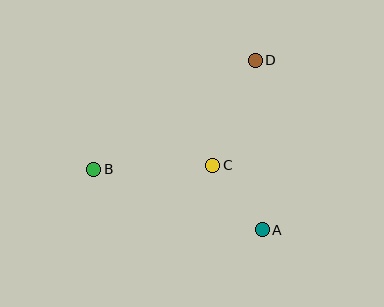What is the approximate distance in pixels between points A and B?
The distance between A and B is approximately 179 pixels.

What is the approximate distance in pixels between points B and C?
The distance between B and C is approximately 119 pixels.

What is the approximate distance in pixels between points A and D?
The distance between A and D is approximately 170 pixels.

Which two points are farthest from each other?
Points B and D are farthest from each other.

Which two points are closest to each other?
Points A and C are closest to each other.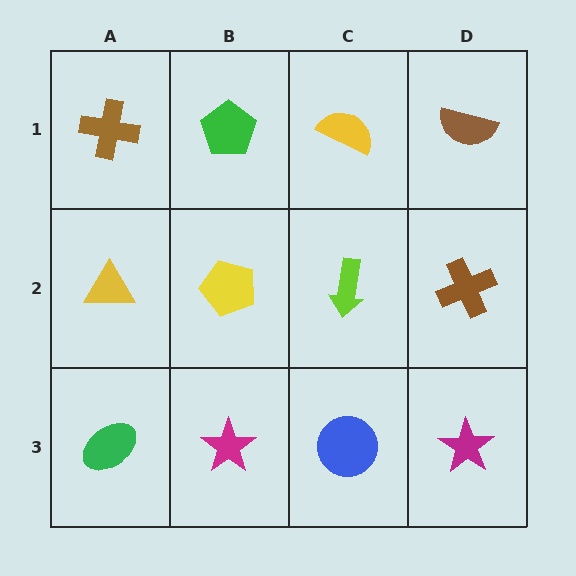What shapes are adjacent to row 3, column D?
A brown cross (row 2, column D), a blue circle (row 3, column C).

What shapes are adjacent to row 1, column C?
A lime arrow (row 2, column C), a green pentagon (row 1, column B), a brown semicircle (row 1, column D).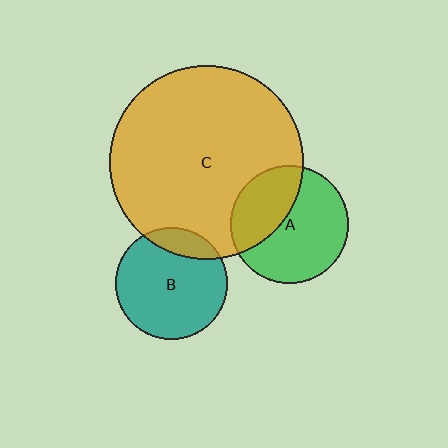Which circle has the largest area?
Circle C (orange).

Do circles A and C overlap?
Yes.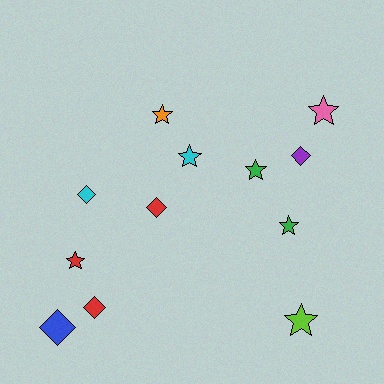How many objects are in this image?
There are 12 objects.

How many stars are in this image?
There are 7 stars.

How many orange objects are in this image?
There is 1 orange object.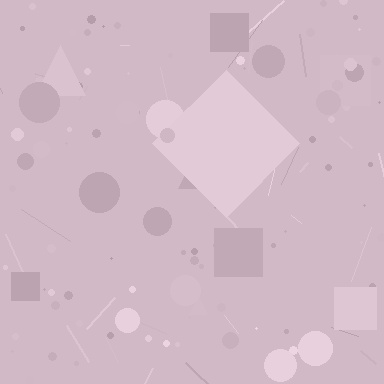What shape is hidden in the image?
A diamond is hidden in the image.